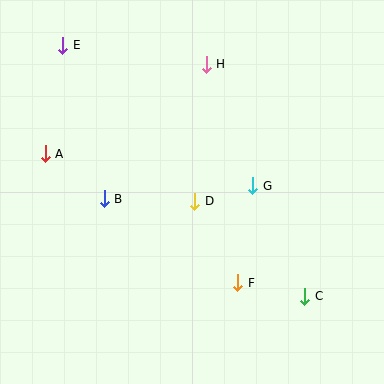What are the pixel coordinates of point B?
Point B is at (104, 199).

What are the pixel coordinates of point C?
Point C is at (305, 296).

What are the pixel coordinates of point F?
Point F is at (238, 283).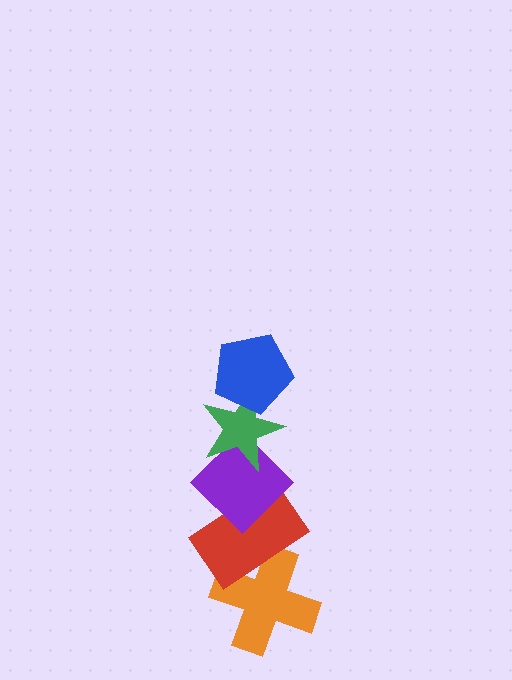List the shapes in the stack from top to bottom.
From top to bottom: the blue pentagon, the green star, the purple diamond, the red rectangle, the orange cross.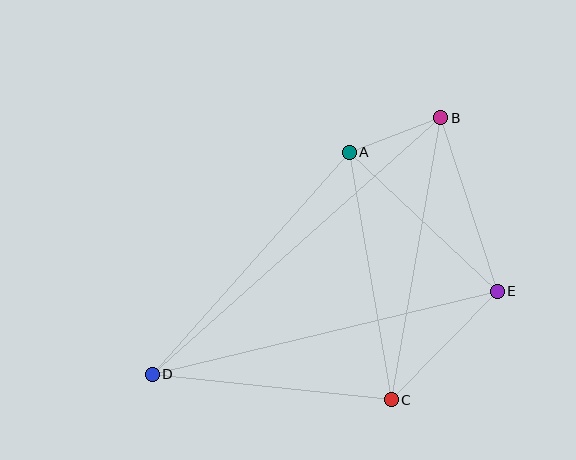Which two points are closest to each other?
Points A and B are closest to each other.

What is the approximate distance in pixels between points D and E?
The distance between D and E is approximately 355 pixels.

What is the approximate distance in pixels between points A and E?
The distance between A and E is approximately 203 pixels.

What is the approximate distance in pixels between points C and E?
The distance between C and E is approximately 152 pixels.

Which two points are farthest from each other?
Points B and D are farthest from each other.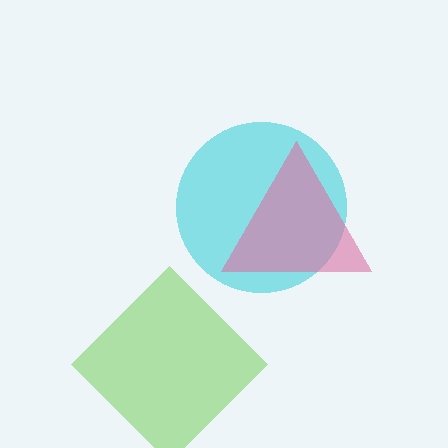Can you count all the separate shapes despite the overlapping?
Yes, there are 3 separate shapes.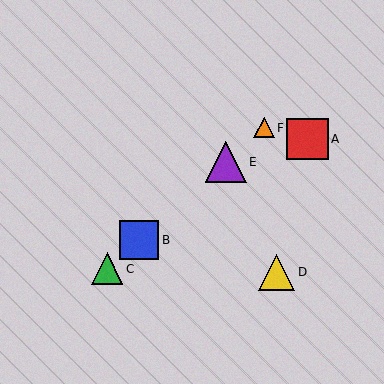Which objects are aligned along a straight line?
Objects B, C, E, F are aligned along a straight line.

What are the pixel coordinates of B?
Object B is at (139, 240).